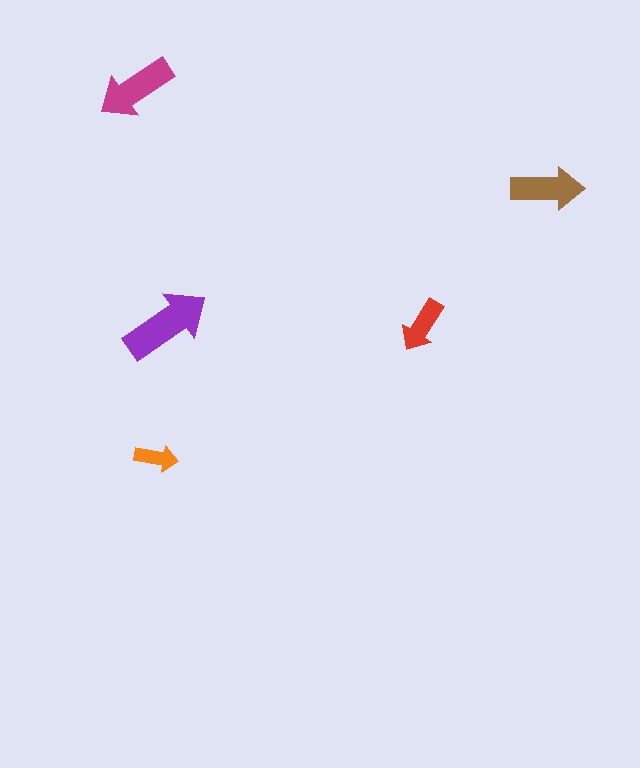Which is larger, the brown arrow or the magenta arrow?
The magenta one.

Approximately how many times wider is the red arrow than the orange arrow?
About 1.5 times wider.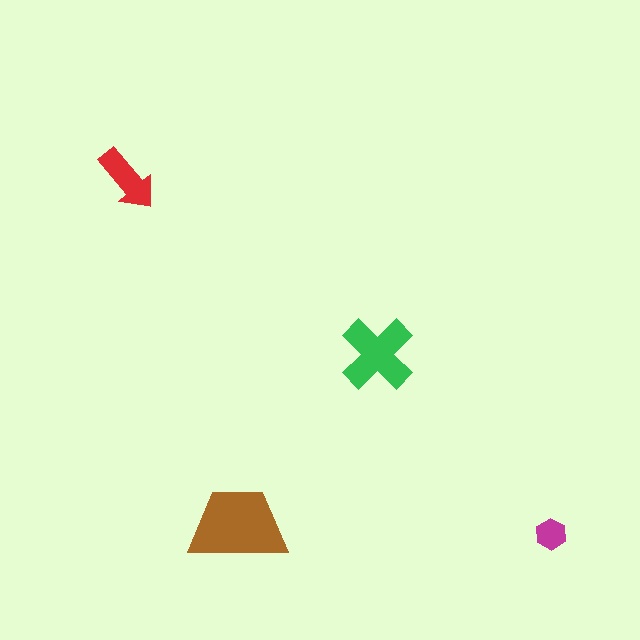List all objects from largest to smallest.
The brown trapezoid, the green cross, the red arrow, the magenta hexagon.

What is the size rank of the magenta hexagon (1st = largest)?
4th.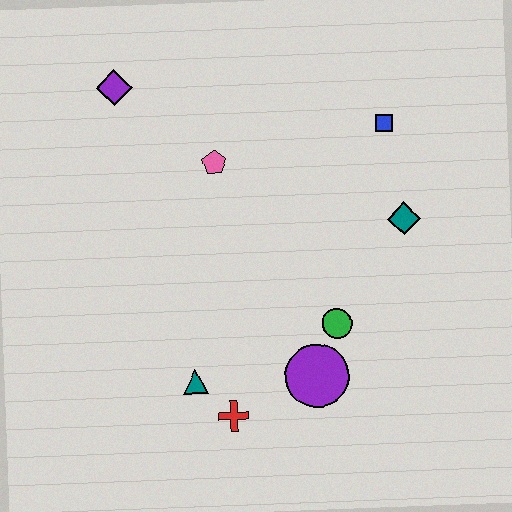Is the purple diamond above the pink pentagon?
Yes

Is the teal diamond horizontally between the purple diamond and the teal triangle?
No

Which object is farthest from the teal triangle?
The blue square is farthest from the teal triangle.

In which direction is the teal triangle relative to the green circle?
The teal triangle is to the left of the green circle.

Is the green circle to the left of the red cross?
No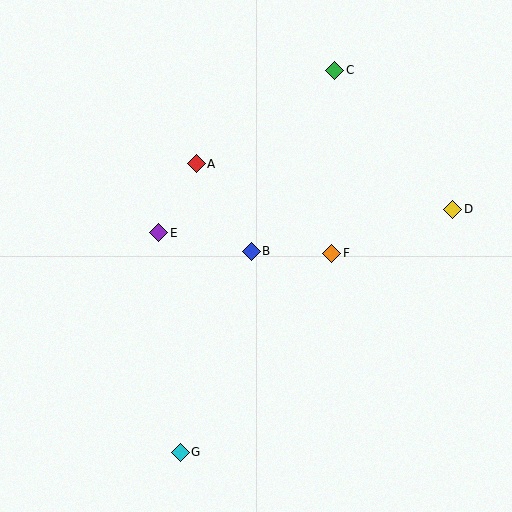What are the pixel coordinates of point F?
Point F is at (332, 253).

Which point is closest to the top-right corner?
Point C is closest to the top-right corner.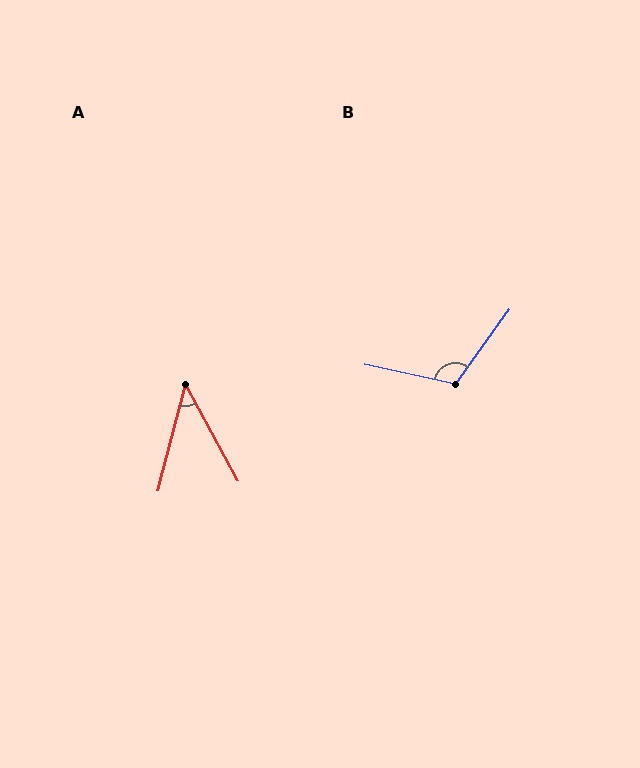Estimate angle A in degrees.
Approximately 43 degrees.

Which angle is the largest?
B, at approximately 113 degrees.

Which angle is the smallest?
A, at approximately 43 degrees.